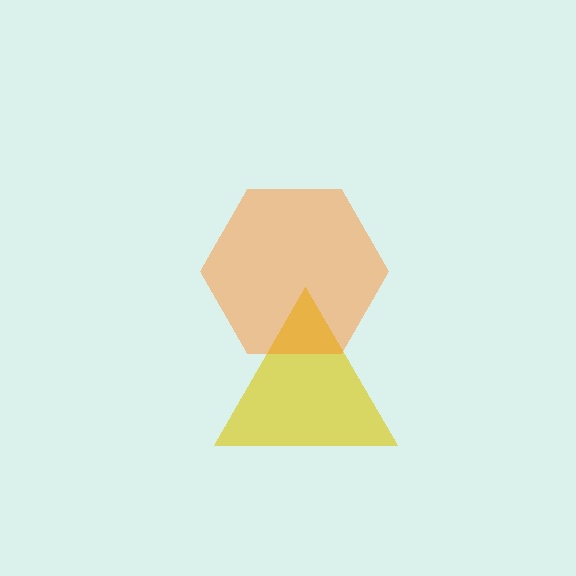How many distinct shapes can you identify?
There are 2 distinct shapes: a yellow triangle, an orange hexagon.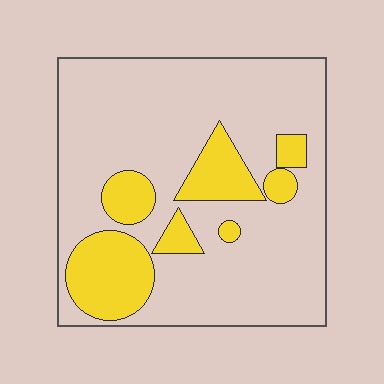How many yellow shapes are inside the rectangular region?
7.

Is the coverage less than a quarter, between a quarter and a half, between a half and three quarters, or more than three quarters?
Less than a quarter.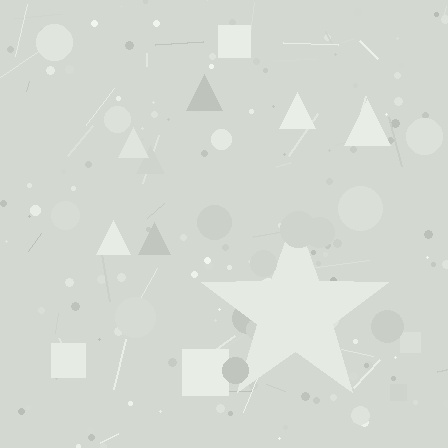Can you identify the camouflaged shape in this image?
The camouflaged shape is a star.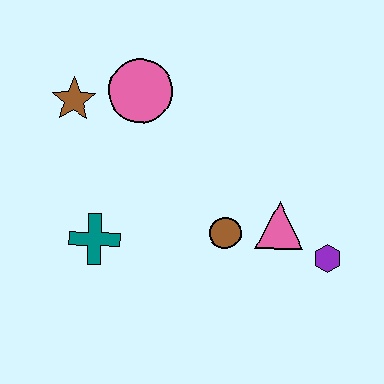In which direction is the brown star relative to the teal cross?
The brown star is above the teal cross.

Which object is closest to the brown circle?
The pink triangle is closest to the brown circle.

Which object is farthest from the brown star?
The purple hexagon is farthest from the brown star.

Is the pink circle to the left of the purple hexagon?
Yes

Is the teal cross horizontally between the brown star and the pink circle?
Yes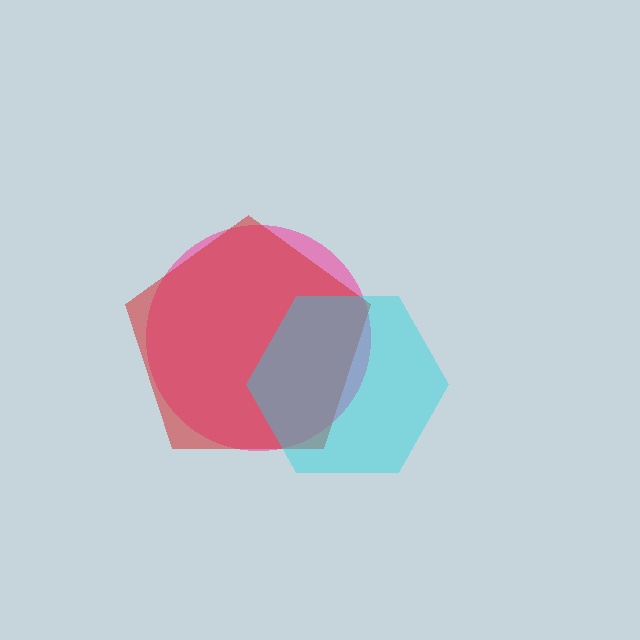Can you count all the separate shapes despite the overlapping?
Yes, there are 3 separate shapes.